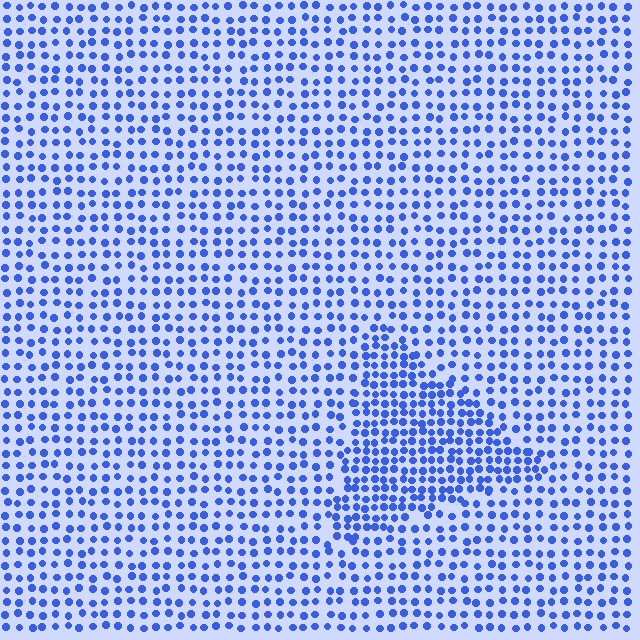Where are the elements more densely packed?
The elements are more densely packed inside the triangle boundary.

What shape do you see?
I see a triangle.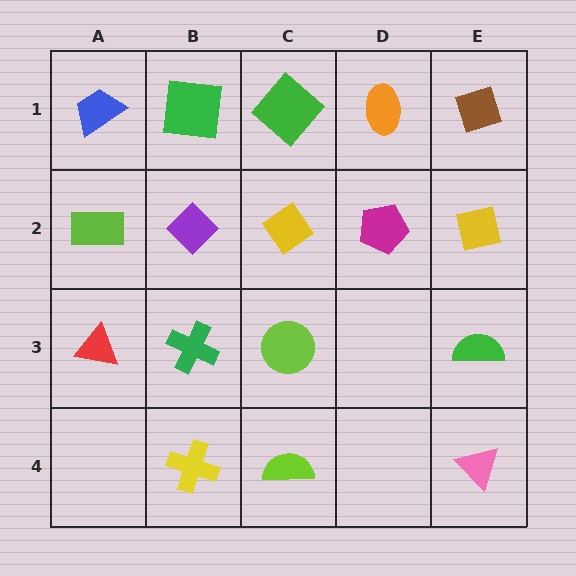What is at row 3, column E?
A green semicircle.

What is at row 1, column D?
An orange ellipse.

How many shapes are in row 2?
5 shapes.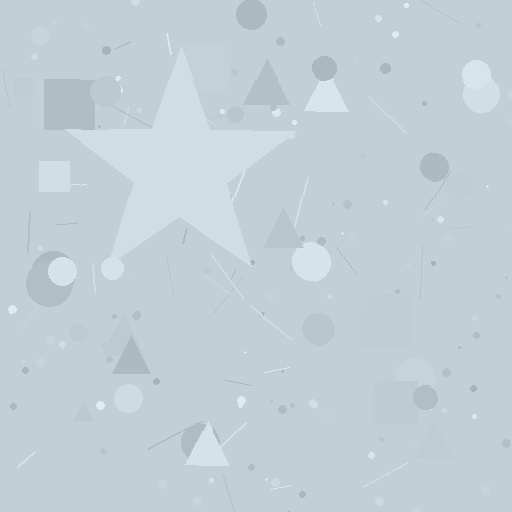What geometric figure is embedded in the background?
A star is embedded in the background.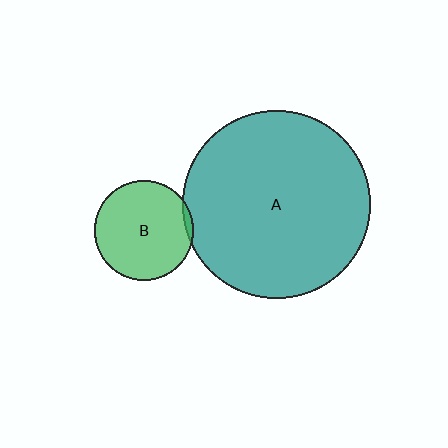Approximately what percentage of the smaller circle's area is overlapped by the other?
Approximately 5%.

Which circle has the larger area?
Circle A (teal).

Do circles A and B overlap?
Yes.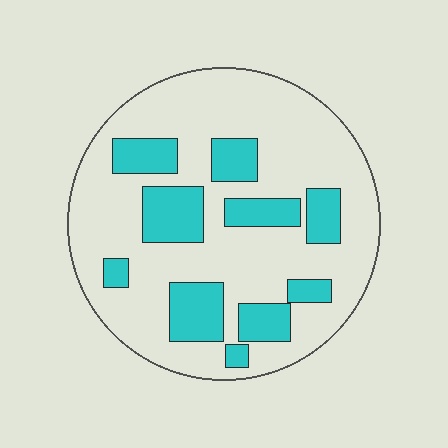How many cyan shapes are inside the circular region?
10.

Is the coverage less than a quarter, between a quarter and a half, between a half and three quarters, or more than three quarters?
Between a quarter and a half.